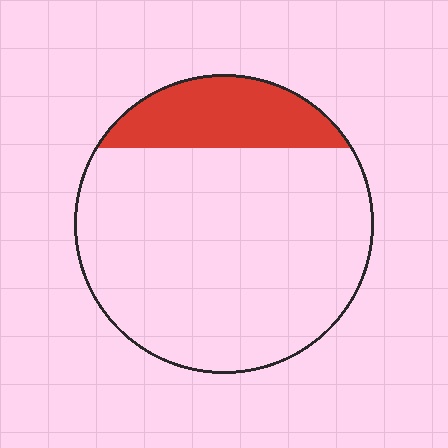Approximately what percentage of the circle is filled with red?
Approximately 20%.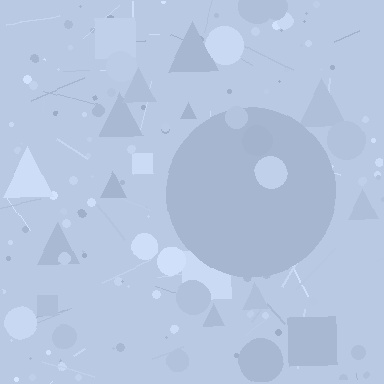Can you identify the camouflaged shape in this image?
The camouflaged shape is a circle.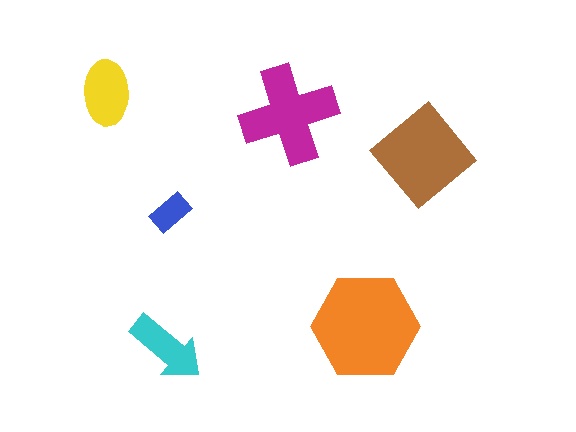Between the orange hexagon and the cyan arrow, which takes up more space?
The orange hexagon.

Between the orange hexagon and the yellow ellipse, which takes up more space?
The orange hexagon.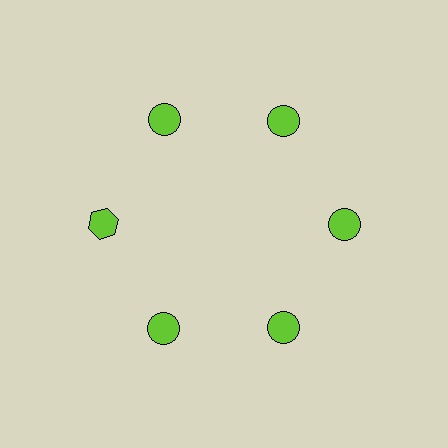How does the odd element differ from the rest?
It has a different shape: hexagon instead of circle.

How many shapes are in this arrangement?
There are 6 shapes arranged in a ring pattern.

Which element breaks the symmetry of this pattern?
The lime hexagon at roughly the 9 o'clock position breaks the symmetry. All other shapes are lime circles.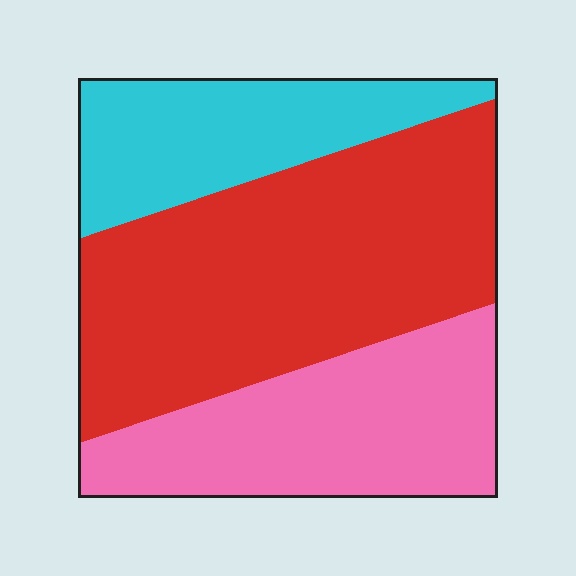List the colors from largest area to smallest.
From largest to smallest: red, pink, cyan.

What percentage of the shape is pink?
Pink covers around 30% of the shape.